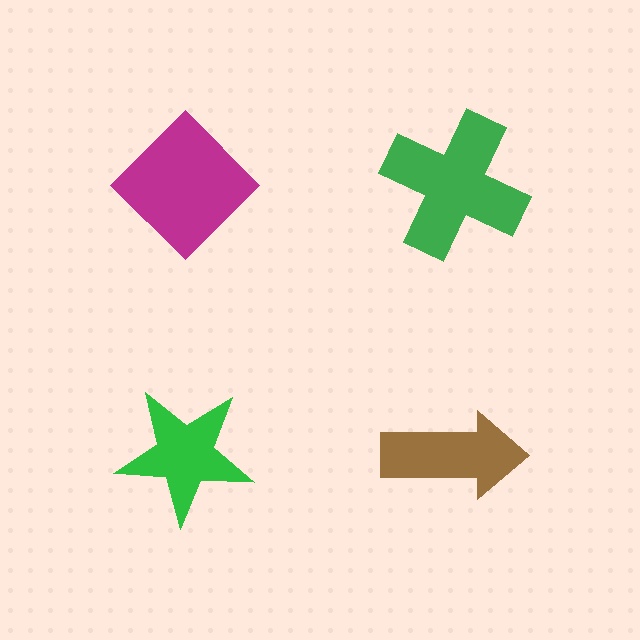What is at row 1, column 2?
A green cross.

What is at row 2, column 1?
A green star.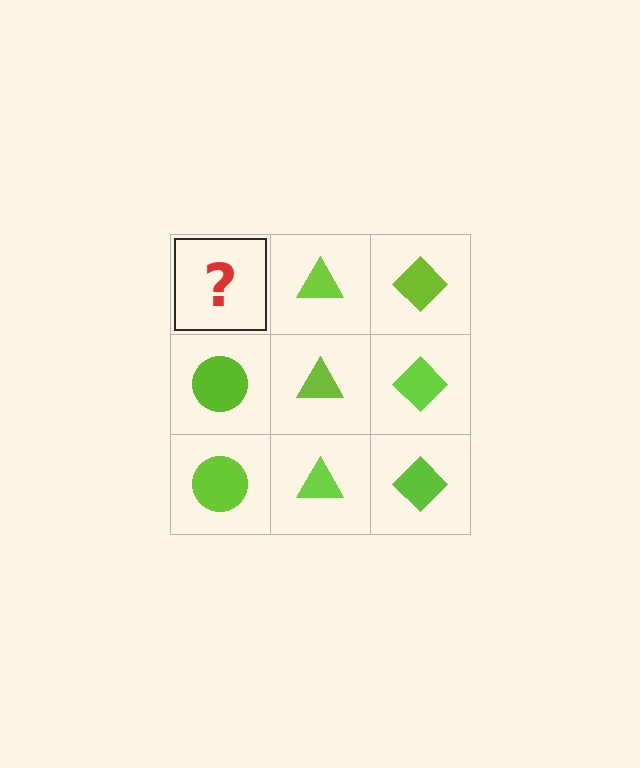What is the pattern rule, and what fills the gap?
The rule is that each column has a consistent shape. The gap should be filled with a lime circle.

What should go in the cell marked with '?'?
The missing cell should contain a lime circle.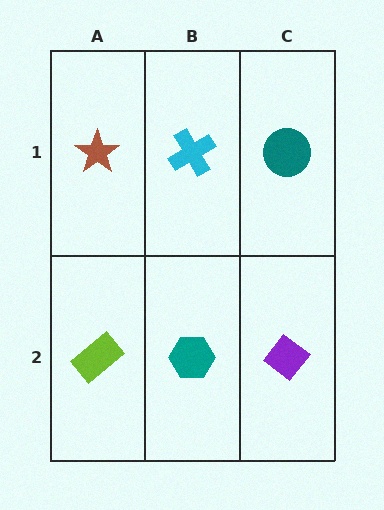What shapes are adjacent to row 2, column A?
A brown star (row 1, column A), a teal hexagon (row 2, column B).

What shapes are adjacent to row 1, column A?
A lime rectangle (row 2, column A), a cyan cross (row 1, column B).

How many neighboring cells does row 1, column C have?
2.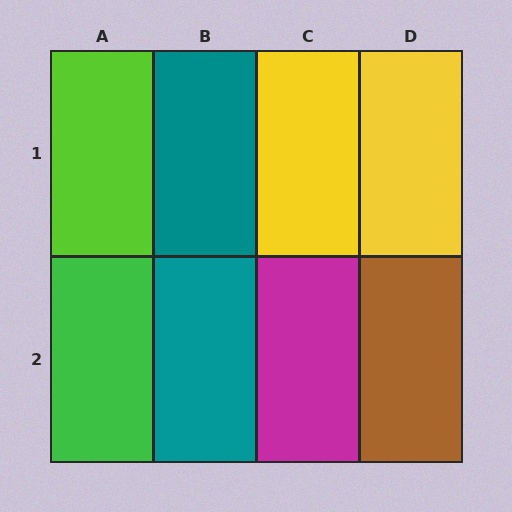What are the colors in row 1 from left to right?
Lime, teal, yellow, yellow.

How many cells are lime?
1 cell is lime.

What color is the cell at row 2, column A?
Green.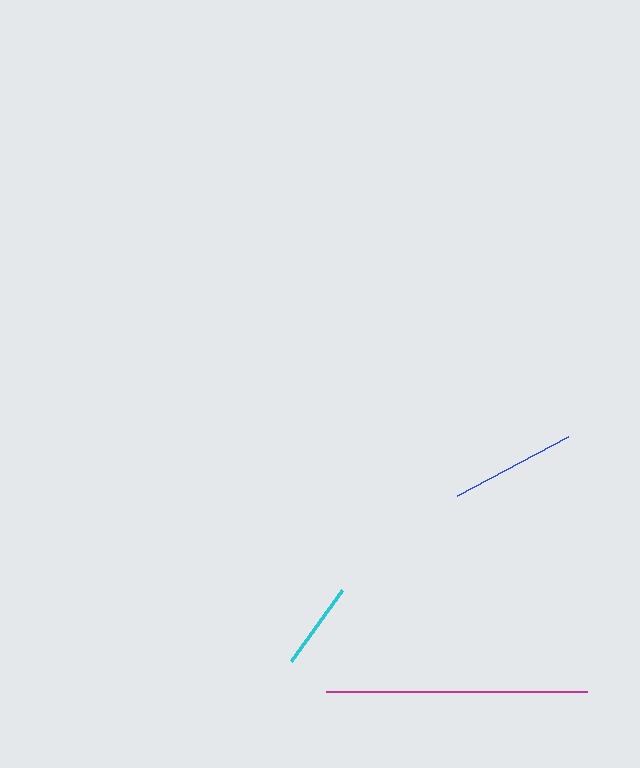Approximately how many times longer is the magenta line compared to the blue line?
The magenta line is approximately 2.1 times the length of the blue line.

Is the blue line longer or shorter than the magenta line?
The magenta line is longer than the blue line.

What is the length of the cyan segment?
The cyan segment is approximately 87 pixels long.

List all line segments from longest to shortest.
From longest to shortest: magenta, blue, cyan.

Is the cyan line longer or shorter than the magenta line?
The magenta line is longer than the cyan line.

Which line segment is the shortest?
The cyan line is the shortest at approximately 87 pixels.